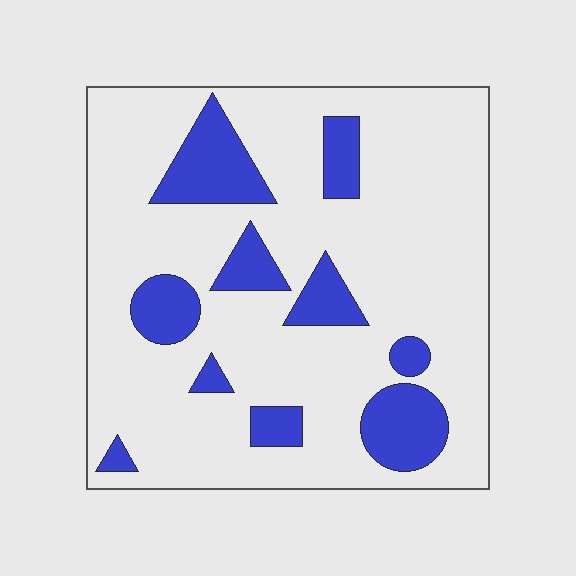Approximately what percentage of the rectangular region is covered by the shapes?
Approximately 20%.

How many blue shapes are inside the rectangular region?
10.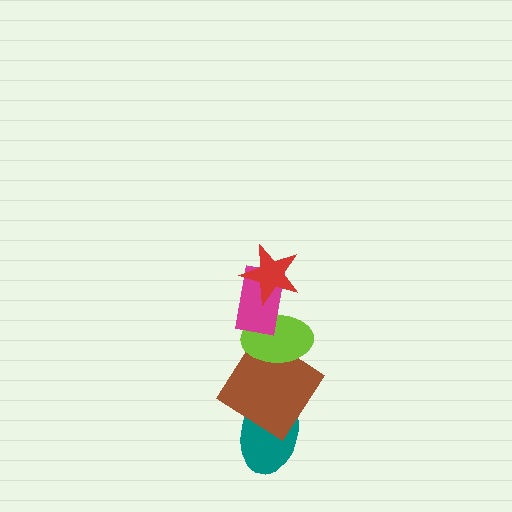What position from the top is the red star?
The red star is 1st from the top.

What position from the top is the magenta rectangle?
The magenta rectangle is 2nd from the top.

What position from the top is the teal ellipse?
The teal ellipse is 5th from the top.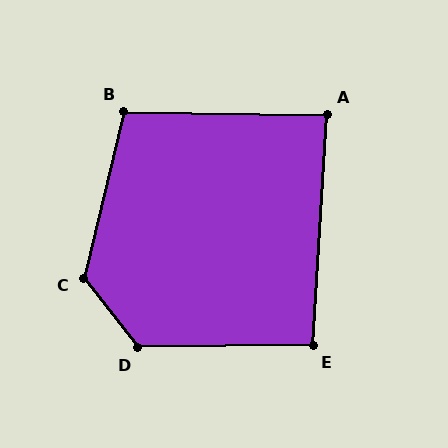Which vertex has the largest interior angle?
C, at approximately 128 degrees.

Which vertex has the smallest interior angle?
A, at approximately 87 degrees.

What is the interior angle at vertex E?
Approximately 94 degrees (approximately right).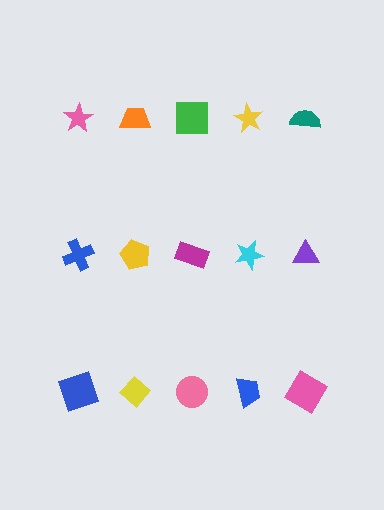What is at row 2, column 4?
A cyan star.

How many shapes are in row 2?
5 shapes.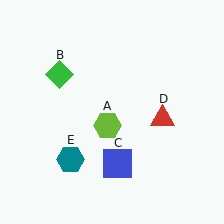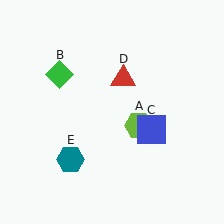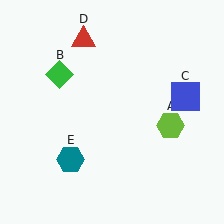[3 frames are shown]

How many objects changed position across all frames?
3 objects changed position: lime hexagon (object A), blue square (object C), red triangle (object D).